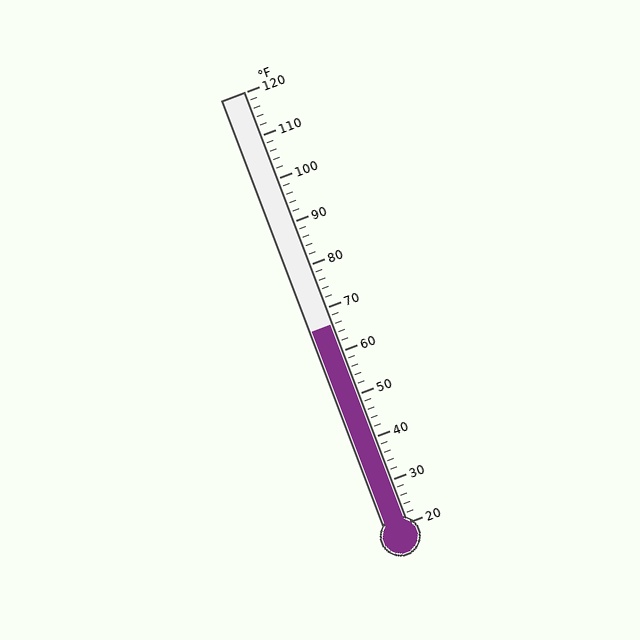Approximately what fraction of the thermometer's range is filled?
The thermometer is filled to approximately 45% of its range.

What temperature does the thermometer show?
The thermometer shows approximately 66°F.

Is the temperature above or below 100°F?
The temperature is below 100°F.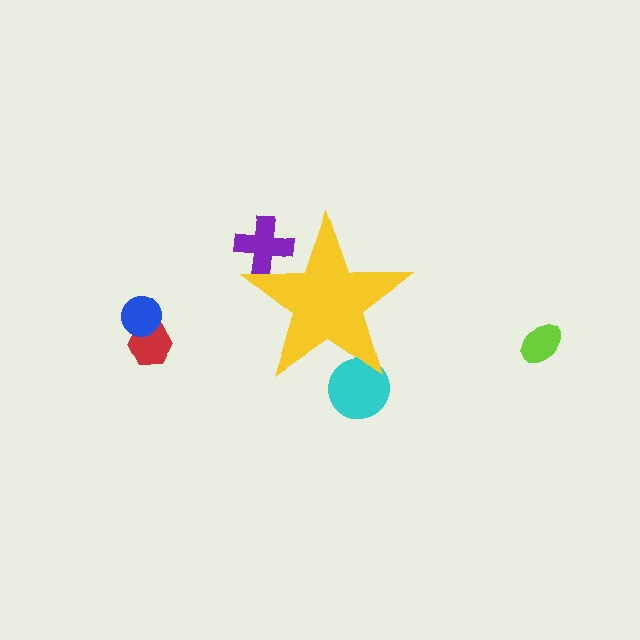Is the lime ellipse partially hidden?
No, the lime ellipse is fully visible.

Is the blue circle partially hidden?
No, the blue circle is fully visible.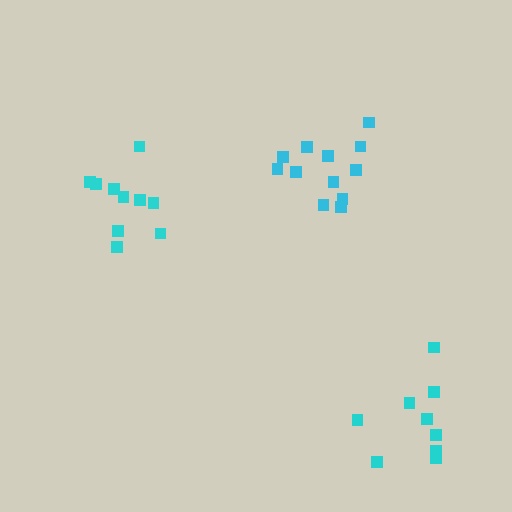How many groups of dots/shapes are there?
There are 3 groups.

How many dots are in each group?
Group 1: 9 dots, Group 2: 10 dots, Group 3: 12 dots (31 total).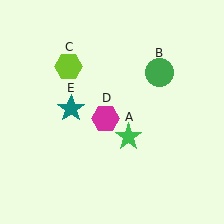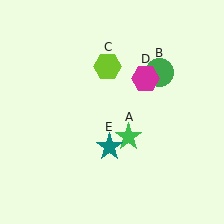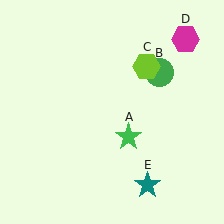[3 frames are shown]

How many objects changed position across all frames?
3 objects changed position: lime hexagon (object C), magenta hexagon (object D), teal star (object E).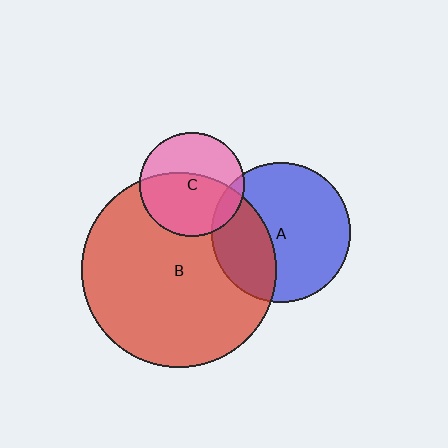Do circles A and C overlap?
Yes.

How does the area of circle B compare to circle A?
Approximately 2.0 times.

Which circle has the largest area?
Circle B (red).